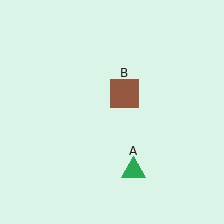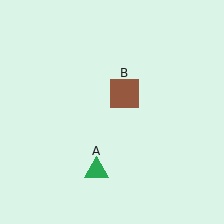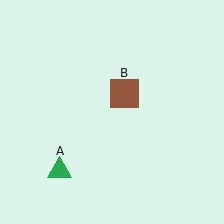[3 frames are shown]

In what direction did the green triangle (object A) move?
The green triangle (object A) moved left.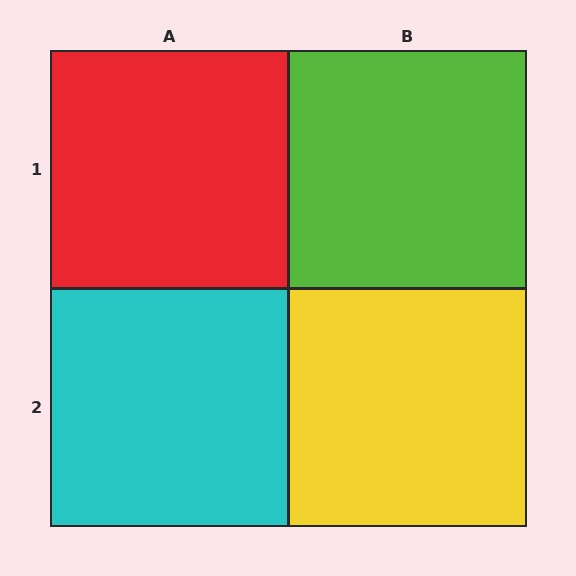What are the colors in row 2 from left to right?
Cyan, yellow.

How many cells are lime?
1 cell is lime.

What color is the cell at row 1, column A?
Red.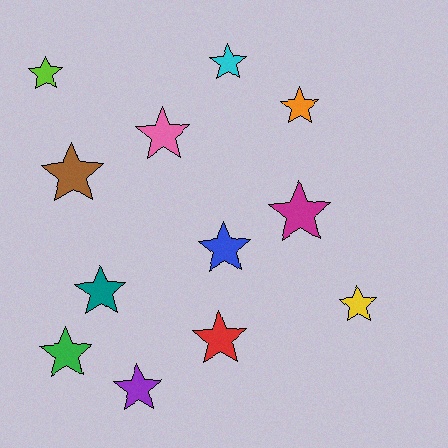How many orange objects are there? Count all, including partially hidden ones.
There is 1 orange object.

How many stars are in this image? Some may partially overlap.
There are 12 stars.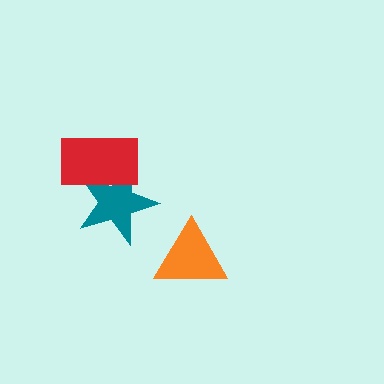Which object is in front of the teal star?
The red rectangle is in front of the teal star.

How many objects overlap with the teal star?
1 object overlaps with the teal star.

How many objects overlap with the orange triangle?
0 objects overlap with the orange triangle.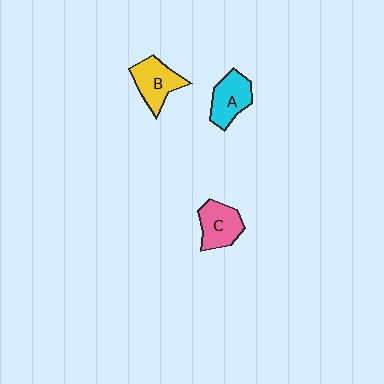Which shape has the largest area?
Shape B (yellow).